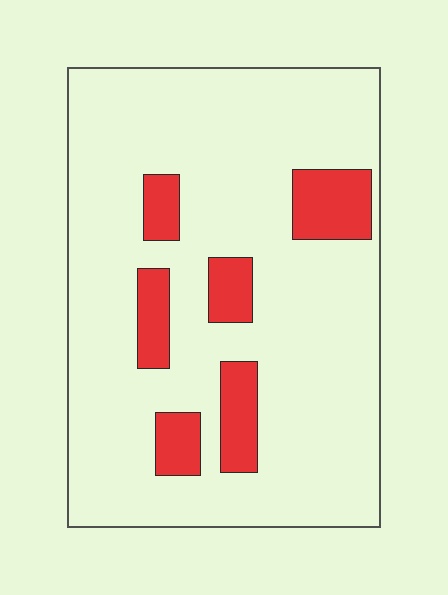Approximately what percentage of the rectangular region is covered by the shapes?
Approximately 15%.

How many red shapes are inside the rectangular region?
6.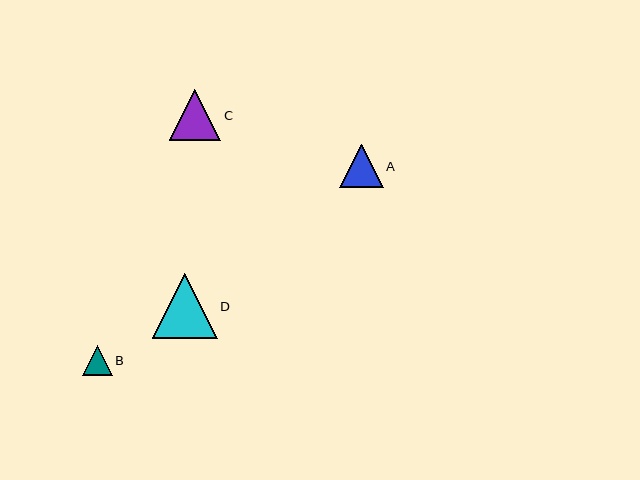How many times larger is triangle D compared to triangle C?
Triangle D is approximately 1.3 times the size of triangle C.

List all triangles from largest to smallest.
From largest to smallest: D, C, A, B.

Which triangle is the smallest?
Triangle B is the smallest with a size of approximately 30 pixels.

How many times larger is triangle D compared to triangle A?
Triangle D is approximately 1.5 times the size of triangle A.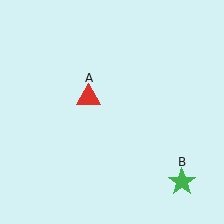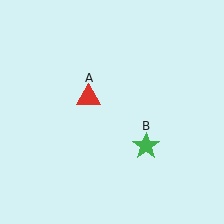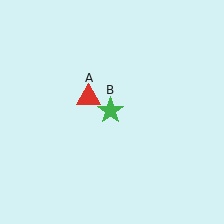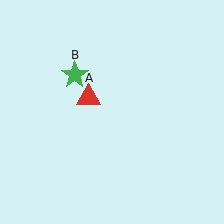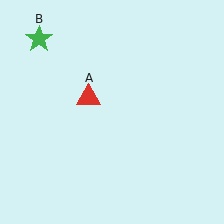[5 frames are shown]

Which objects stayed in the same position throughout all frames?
Red triangle (object A) remained stationary.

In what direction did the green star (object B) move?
The green star (object B) moved up and to the left.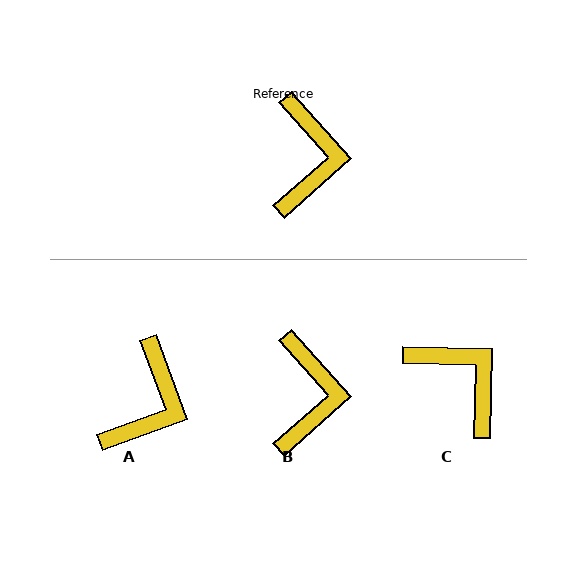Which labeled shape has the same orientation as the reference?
B.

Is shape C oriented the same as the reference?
No, it is off by about 47 degrees.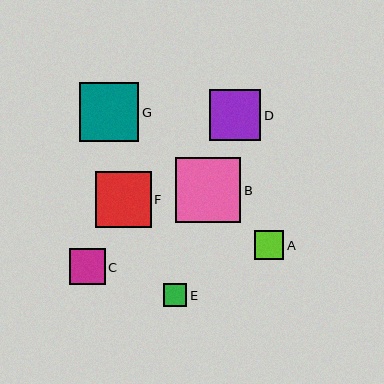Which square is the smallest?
Square E is the smallest with a size of approximately 23 pixels.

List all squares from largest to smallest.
From largest to smallest: B, G, F, D, C, A, E.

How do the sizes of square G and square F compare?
Square G and square F are approximately the same size.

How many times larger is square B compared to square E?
Square B is approximately 2.8 times the size of square E.